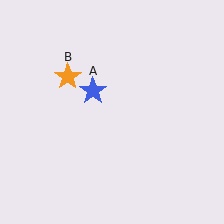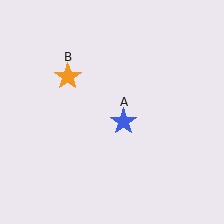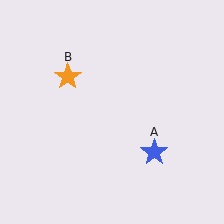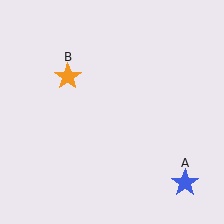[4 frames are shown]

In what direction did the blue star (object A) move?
The blue star (object A) moved down and to the right.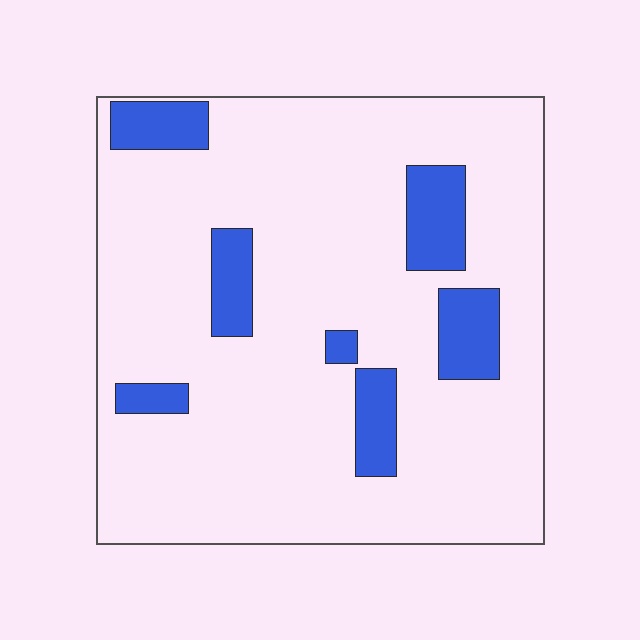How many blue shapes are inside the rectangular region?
7.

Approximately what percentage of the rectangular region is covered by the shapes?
Approximately 15%.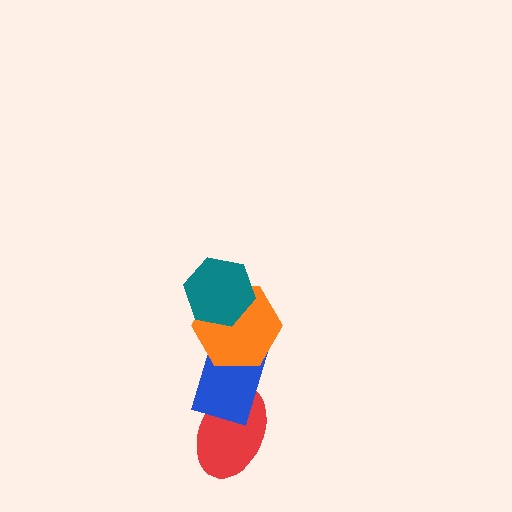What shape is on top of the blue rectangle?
The orange hexagon is on top of the blue rectangle.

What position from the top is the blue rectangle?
The blue rectangle is 3rd from the top.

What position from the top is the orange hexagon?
The orange hexagon is 2nd from the top.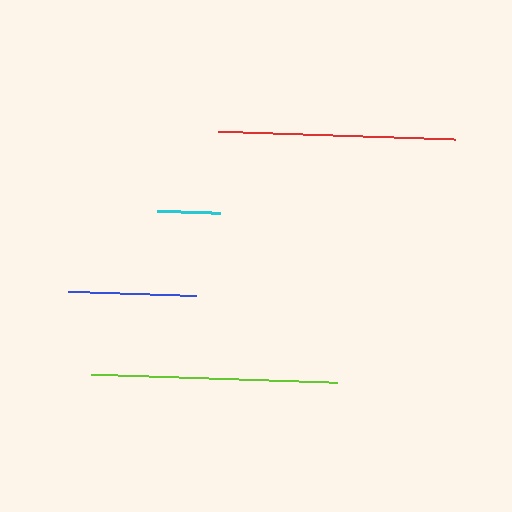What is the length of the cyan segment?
The cyan segment is approximately 63 pixels long.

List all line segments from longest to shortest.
From longest to shortest: lime, red, blue, cyan.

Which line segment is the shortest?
The cyan line is the shortest at approximately 63 pixels.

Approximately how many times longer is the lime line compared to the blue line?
The lime line is approximately 1.9 times the length of the blue line.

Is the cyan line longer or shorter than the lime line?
The lime line is longer than the cyan line.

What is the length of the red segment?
The red segment is approximately 237 pixels long.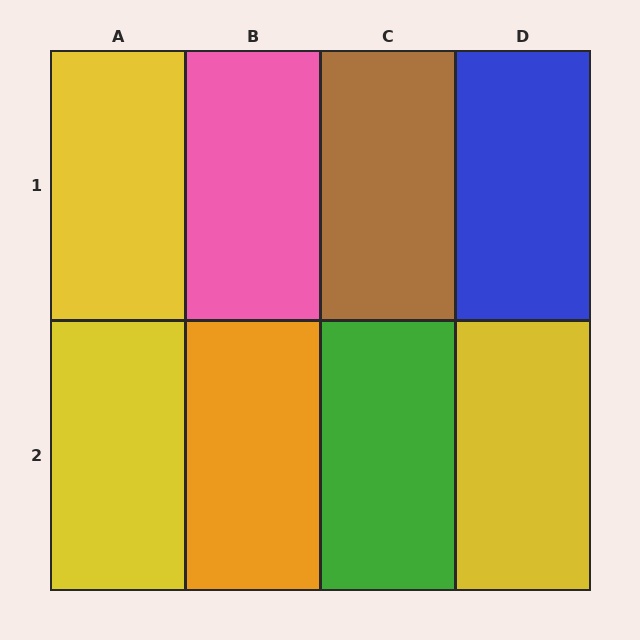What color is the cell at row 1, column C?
Brown.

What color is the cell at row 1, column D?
Blue.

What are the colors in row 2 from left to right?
Yellow, orange, green, yellow.